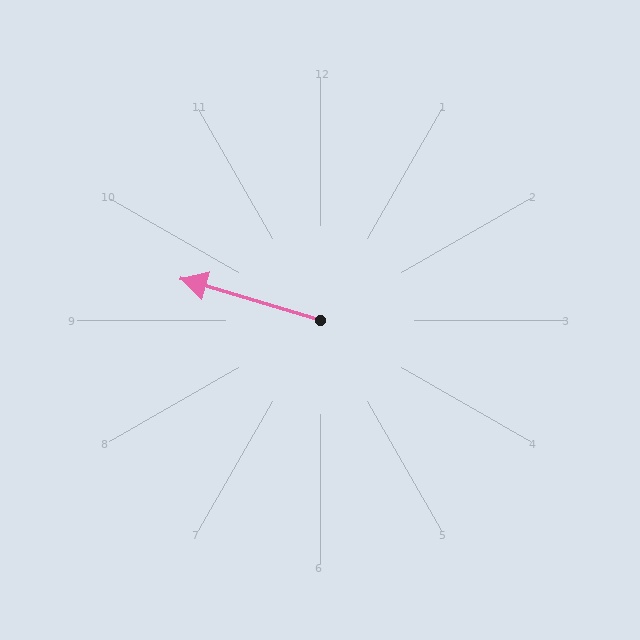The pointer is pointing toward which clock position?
Roughly 10 o'clock.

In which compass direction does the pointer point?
West.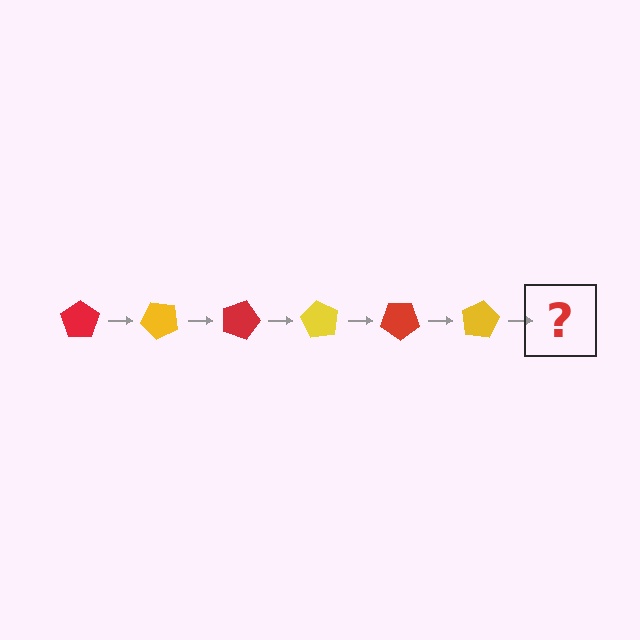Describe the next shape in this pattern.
It should be a red pentagon, rotated 270 degrees from the start.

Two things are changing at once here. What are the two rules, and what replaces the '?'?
The two rules are that it rotates 45 degrees each step and the color cycles through red and yellow. The '?' should be a red pentagon, rotated 270 degrees from the start.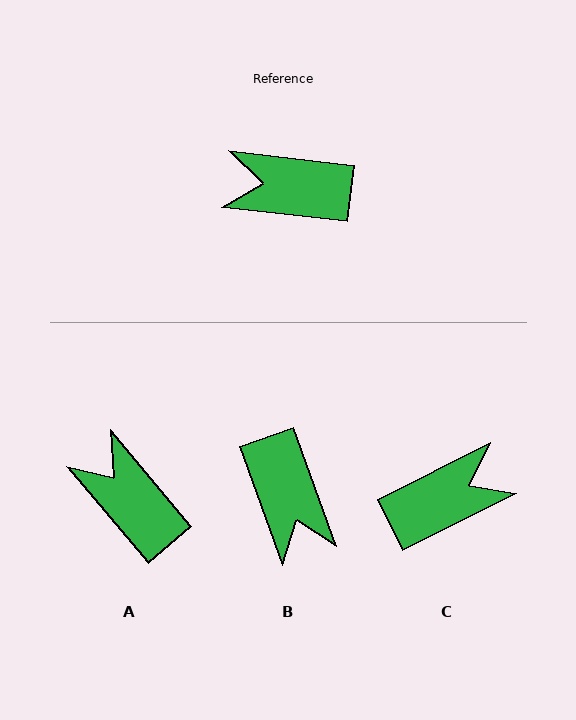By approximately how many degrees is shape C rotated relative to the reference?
Approximately 147 degrees clockwise.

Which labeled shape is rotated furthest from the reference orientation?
C, about 147 degrees away.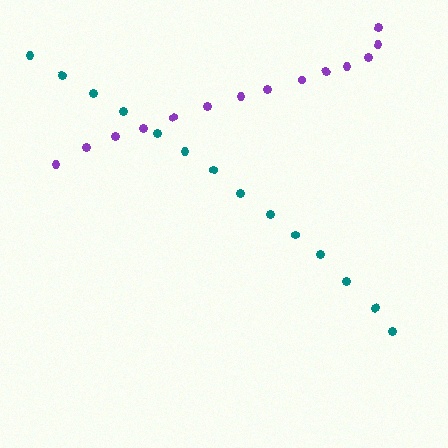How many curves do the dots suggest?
There are 2 distinct paths.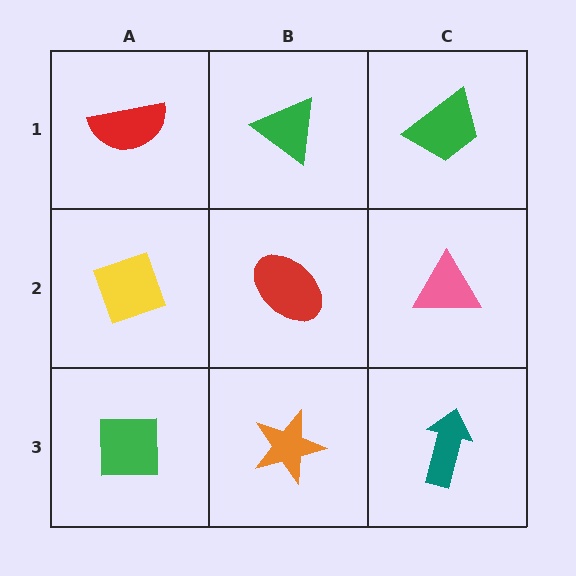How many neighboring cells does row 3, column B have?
3.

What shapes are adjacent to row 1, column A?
A yellow diamond (row 2, column A), a green triangle (row 1, column B).